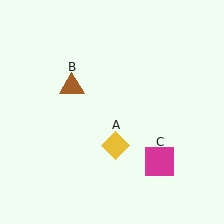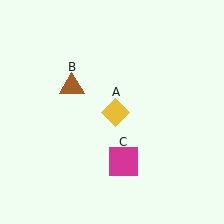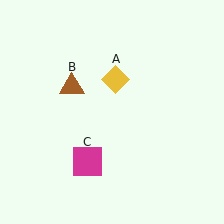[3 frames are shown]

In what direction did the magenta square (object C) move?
The magenta square (object C) moved left.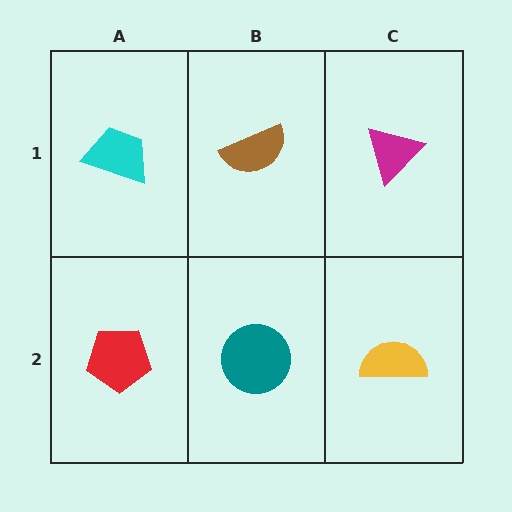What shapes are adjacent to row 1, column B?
A teal circle (row 2, column B), a cyan trapezoid (row 1, column A), a magenta triangle (row 1, column C).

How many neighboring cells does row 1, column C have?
2.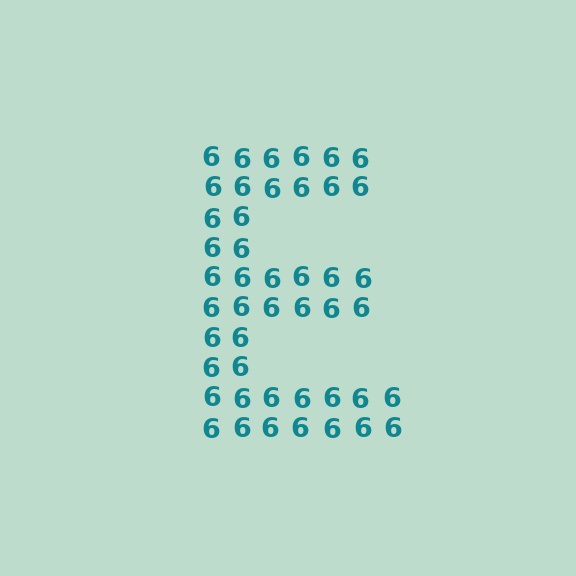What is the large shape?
The large shape is the letter E.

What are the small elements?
The small elements are digit 6's.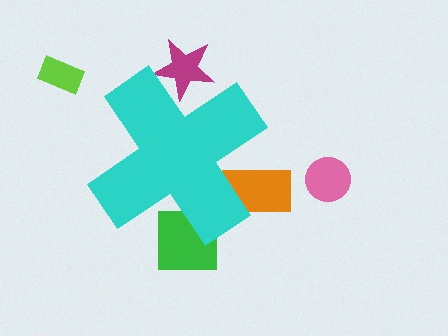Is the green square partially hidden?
Yes, the green square is partially hidden behind the cyan cross.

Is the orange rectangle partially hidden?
Yes, the orange rectangle is partially hidden behind the cyan cross.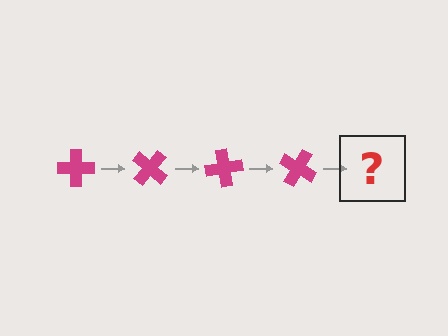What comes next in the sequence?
The next element should be a magenta cross rotated 160 degrees.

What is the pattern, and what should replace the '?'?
The pattern is that the cross rotates 40 degrees each step. The '?' should be a magenta cross rotated 160 degrees.